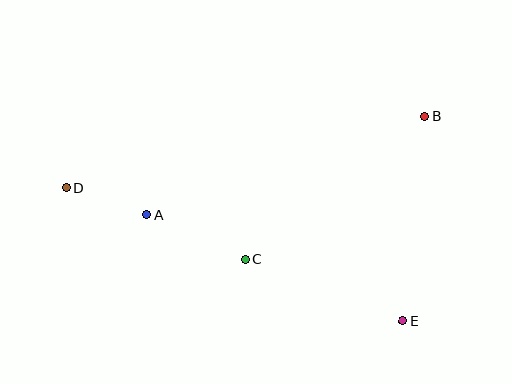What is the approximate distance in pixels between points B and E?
The distance between B and E is approximately 206 pixels.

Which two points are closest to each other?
Points A and D are closest to each other.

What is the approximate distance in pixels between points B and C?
The distance between B and C is approximately 229 pixels.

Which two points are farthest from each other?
Points B and D are farthest from each other.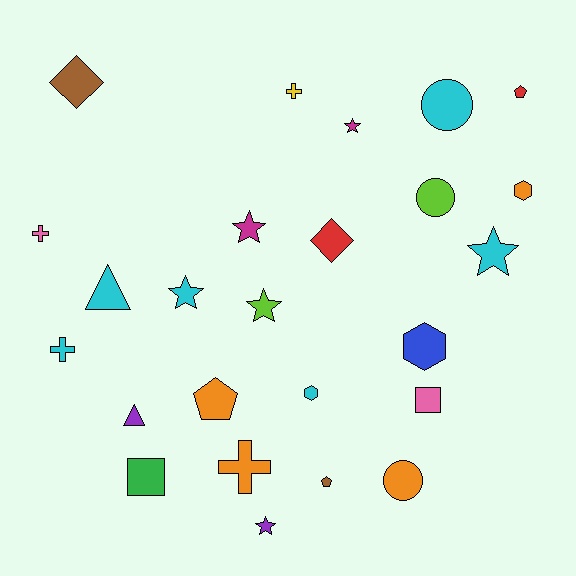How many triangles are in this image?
There are 2 triangles.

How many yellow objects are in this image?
There is 1 yellow object.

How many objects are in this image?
There are 25 objects.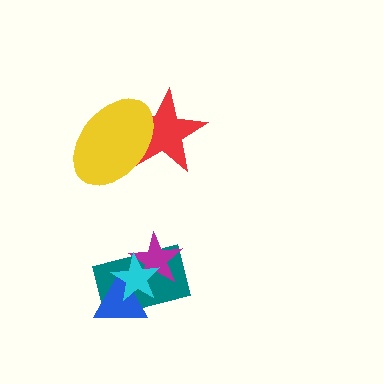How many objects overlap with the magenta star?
2 objects overlap with the magenta star.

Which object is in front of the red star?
The yellow ellipse is in front of the red star.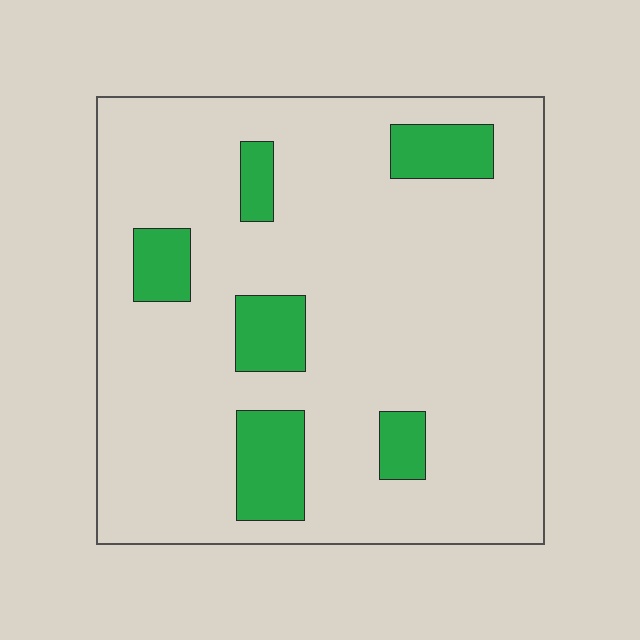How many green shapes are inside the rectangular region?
6.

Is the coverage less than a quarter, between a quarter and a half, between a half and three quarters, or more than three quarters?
Less than a quarter.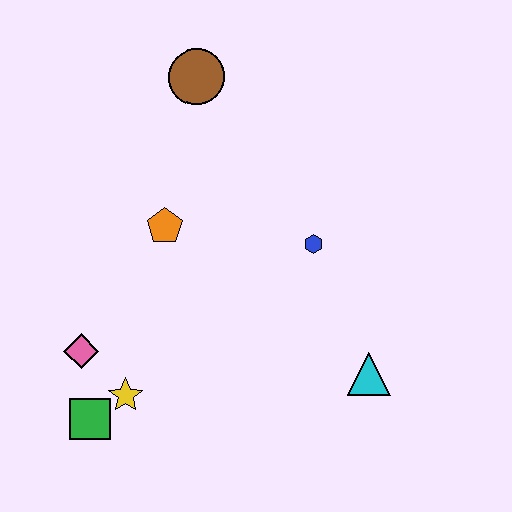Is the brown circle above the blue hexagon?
Yes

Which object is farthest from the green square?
The brown circle is farthest from the green square.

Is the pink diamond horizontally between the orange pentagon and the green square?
No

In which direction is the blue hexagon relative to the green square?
The blue hexagon is to the right of the green square.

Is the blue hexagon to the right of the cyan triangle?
No